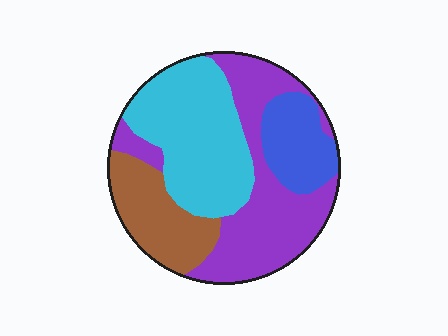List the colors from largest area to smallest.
From largest to smallest: purple, cyan, brown, blue.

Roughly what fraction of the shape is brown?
Brown takes up about one sixth (1/6) of the shape.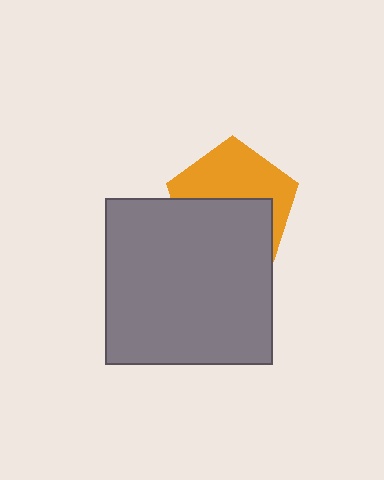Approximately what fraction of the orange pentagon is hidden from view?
Roughly 51% of the orange pentagon is hidden behind the gray square.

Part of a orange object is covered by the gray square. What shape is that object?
It is a pentagon.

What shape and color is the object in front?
The object in front is a gray square.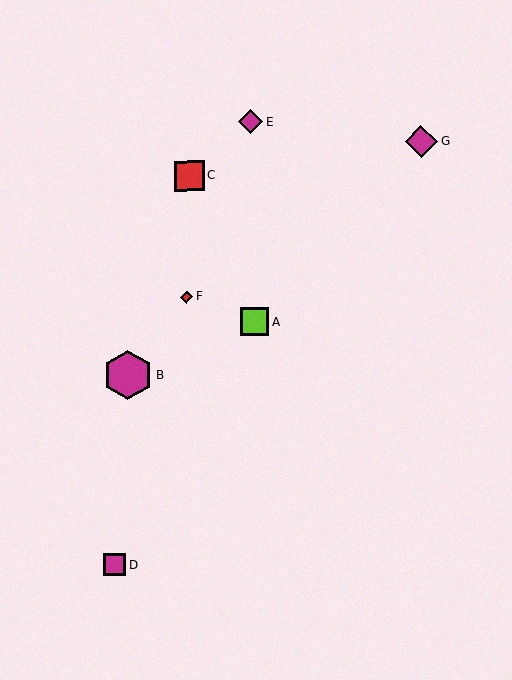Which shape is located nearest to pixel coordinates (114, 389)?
The magenta hexagon (labeled B) at (128, 375) is nearest to that location.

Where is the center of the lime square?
The center of the lime square is at (255, 322).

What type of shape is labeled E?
Shape E is a magenta diamond.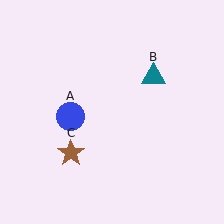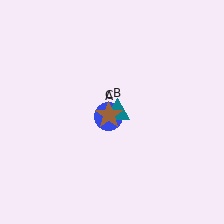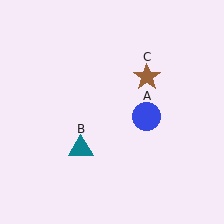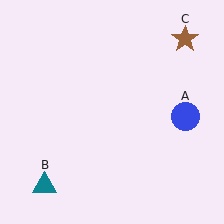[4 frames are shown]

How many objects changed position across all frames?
3 objects changed position: blue circle (object A), teal triangle (object B), brown star (object C).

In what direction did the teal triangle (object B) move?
The teal triangle (object B) moved down and to the left.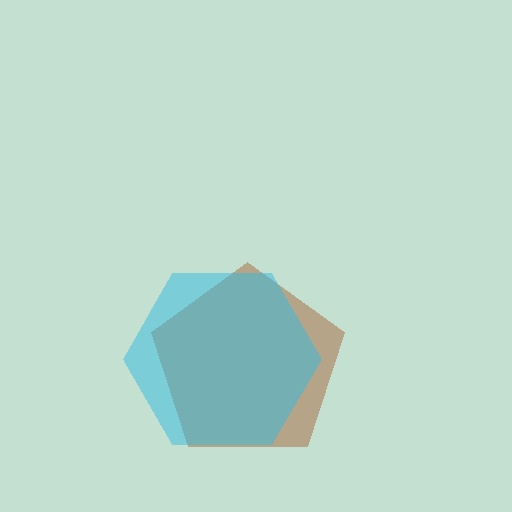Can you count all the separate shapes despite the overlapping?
Yes, there are 2 separate shapes.